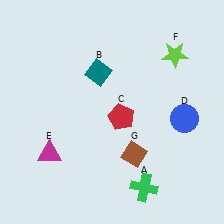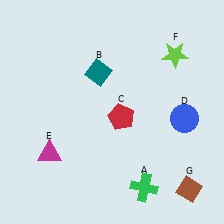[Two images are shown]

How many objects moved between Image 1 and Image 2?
1 object moved between the two images.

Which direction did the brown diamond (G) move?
The brown diamond (G) moved right.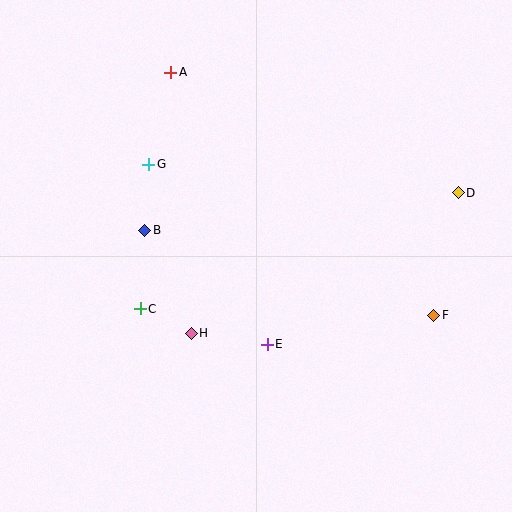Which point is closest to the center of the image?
Point E at (267, 344) is closest to the center.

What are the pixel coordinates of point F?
Point F is at (434, 315).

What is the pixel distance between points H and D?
The distance between H and D is 301 pixels.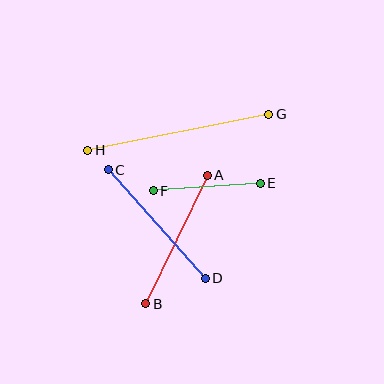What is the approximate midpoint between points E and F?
The midpoint is at approximately (207, 187) pixels.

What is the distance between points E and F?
The distance is approximately 107 pixels.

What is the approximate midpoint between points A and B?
The midpoint is at approximately (176, 240) pixels.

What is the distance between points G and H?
The distance is approximately 185 pixels.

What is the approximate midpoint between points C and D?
The midpoint is at approximately (157, 224) pixels.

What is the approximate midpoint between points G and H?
The midpoint is at approximately (178, 132) pixels.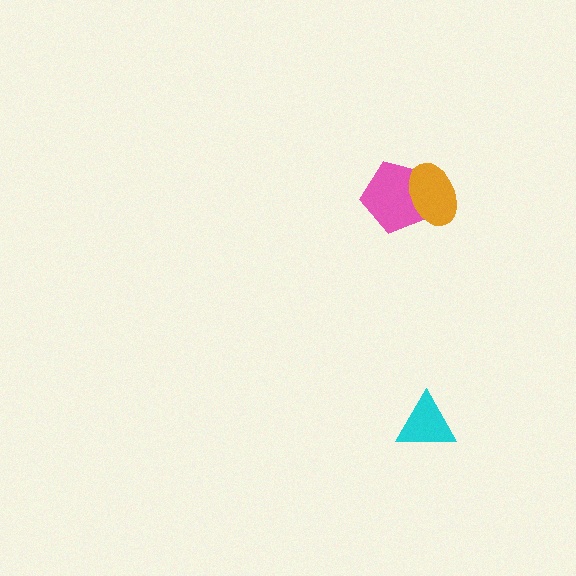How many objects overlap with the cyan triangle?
0 objects overlap with the cyan triangle.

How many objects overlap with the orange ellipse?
1 object overlaps with the orange ellipse.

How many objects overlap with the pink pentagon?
1 object overlaps with the pink pentagon.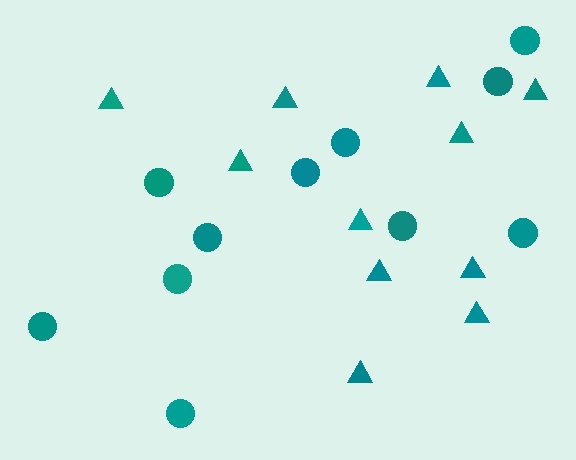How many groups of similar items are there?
There are 2 groups: one group of circles (11) and one group of triangles (11).